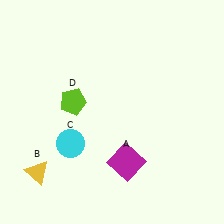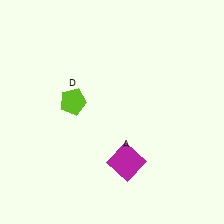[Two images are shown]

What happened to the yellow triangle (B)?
The yellow triangle (B) was removed in Image 2. It was in the bottom-left area of Image 1.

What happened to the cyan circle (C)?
The cyan circle (C) was removed in Image 2. It was in the bottom-left area of Image 1.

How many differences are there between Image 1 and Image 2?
There are 2 differences between the two images.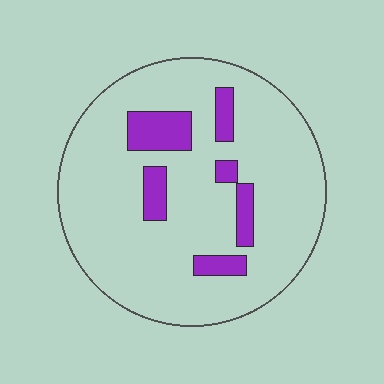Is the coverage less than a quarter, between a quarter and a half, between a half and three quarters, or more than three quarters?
Less than a quarter.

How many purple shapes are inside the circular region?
6.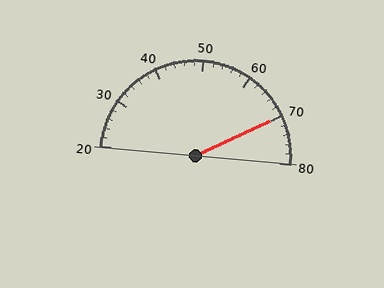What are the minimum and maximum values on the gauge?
The gauge ranges from 20 to 80.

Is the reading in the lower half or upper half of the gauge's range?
The reading is in the upper half of the range (20 to 80).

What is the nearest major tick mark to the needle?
The nearest major tick mark is 70.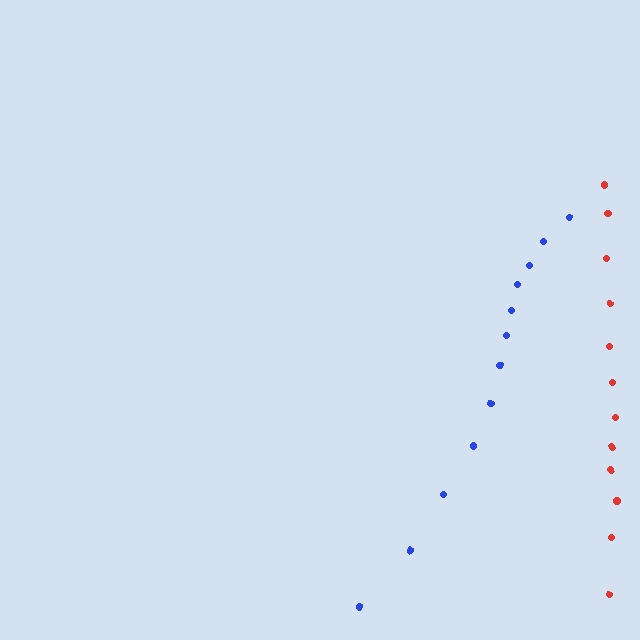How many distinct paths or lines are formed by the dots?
There are 2 distinct paths.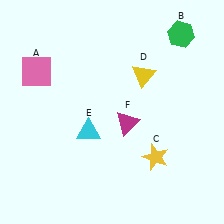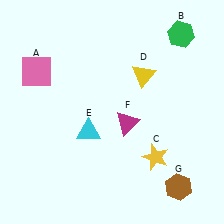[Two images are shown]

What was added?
A brown hexagon (G) was added in Image 2.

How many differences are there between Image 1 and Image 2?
There is 1 difference between the two images.